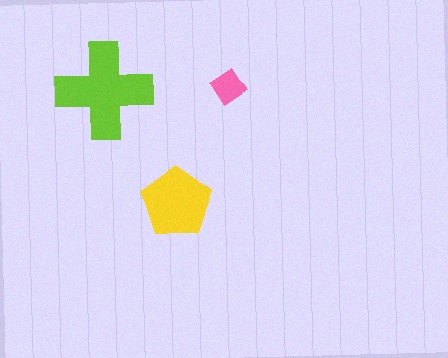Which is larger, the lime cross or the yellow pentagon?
The lime cross.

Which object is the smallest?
The pink diamond.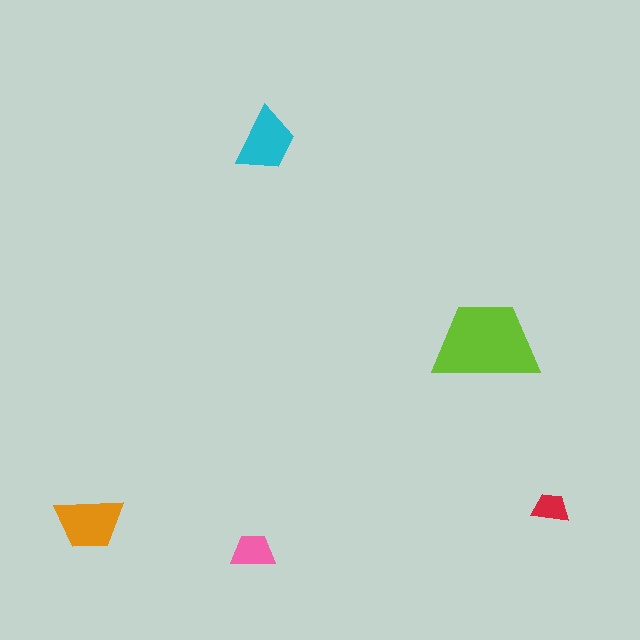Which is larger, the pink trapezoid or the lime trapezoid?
The lime one.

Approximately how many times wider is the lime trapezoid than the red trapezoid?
About 3 times wider.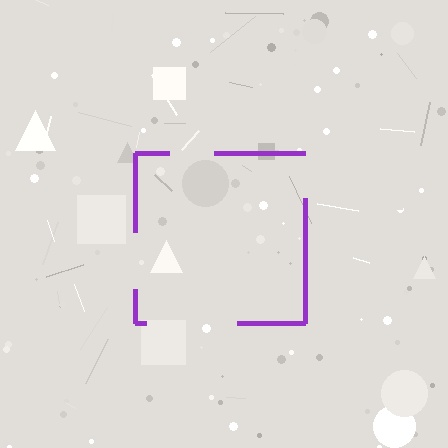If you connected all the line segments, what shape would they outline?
They would outline a square.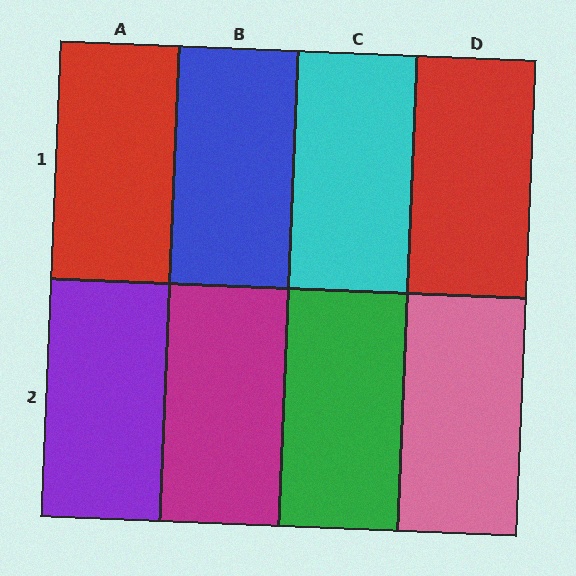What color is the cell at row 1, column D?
Red.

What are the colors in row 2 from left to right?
Purple, magenta, green, pink.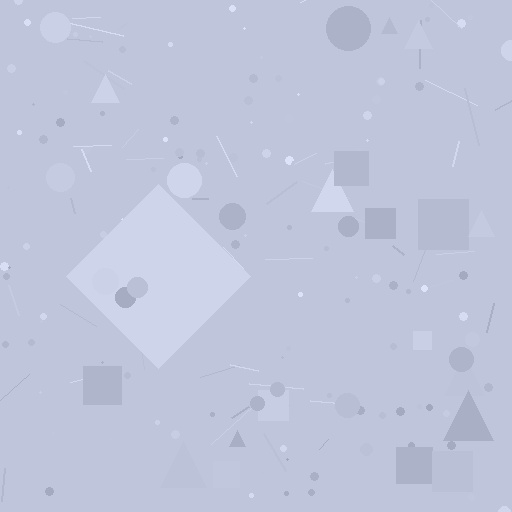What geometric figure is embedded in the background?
A diamond is embedded in the background.